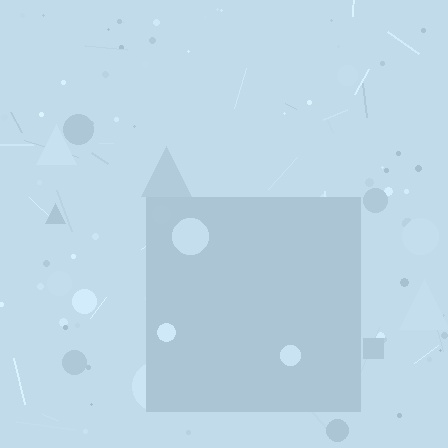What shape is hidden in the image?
A square is hidden in the image.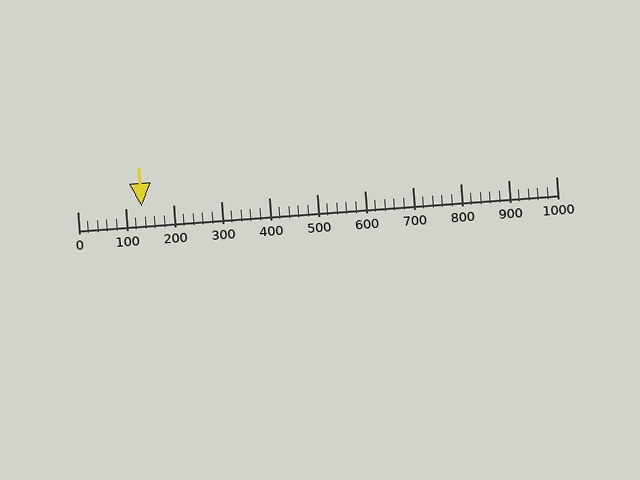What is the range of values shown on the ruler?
The ruler shows values from 0 to 1000.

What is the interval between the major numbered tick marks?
The major tick marks are spaced 100 units apart.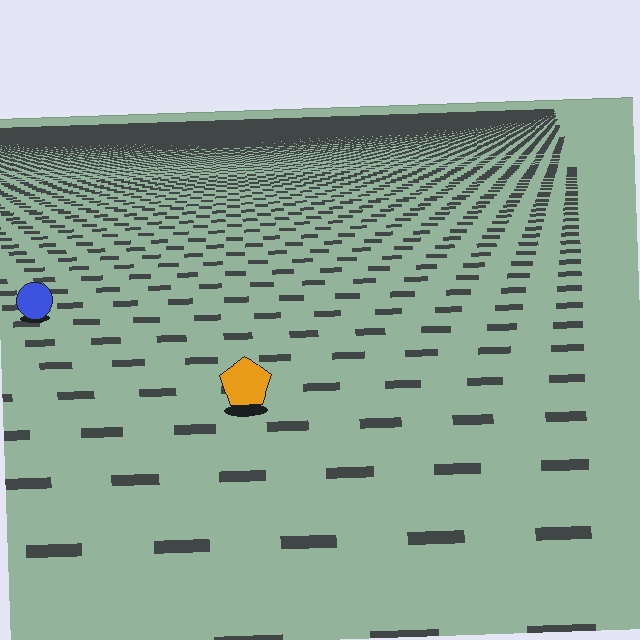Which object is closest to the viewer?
The orange pentagon is closest. The texture marks near it are larger and more spread out.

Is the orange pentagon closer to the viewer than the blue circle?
Yes. The orange pentagon is closer — you can tell from the texture gradient: the ground texture is coarser near it.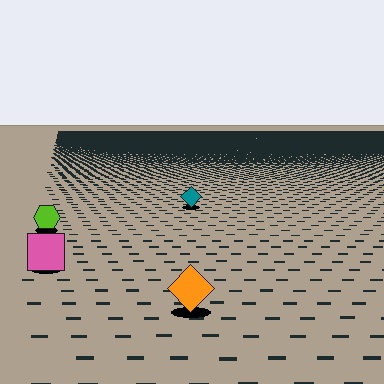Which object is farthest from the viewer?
The teal diamond is farthest from the viewer. It appears smaller and the ground texture around it is denser.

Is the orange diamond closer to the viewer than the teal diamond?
Yes. The orange diamond is closer — you can tell from the texture gradient: the ground texture is coarser near it.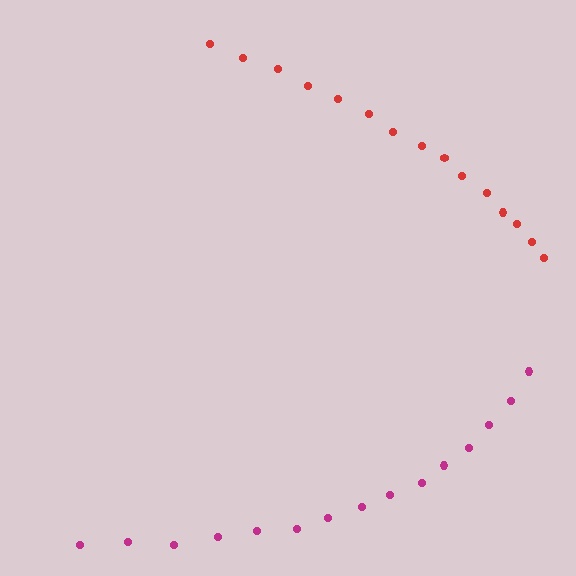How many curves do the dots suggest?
There are 2 distinct paths.